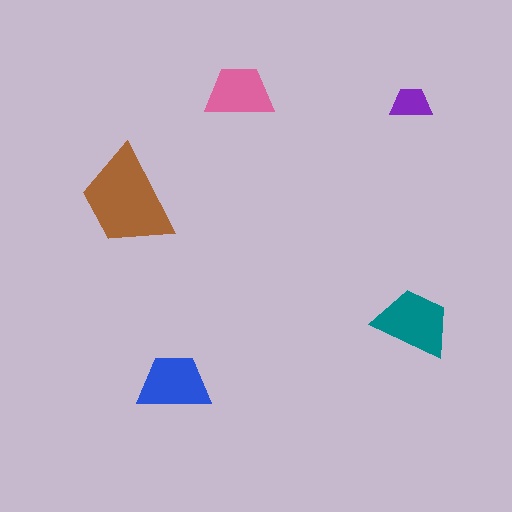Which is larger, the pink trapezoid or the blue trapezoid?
The blue one.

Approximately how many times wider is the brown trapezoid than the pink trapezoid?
About 1.5 times wider.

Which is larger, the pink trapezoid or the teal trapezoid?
The teal one.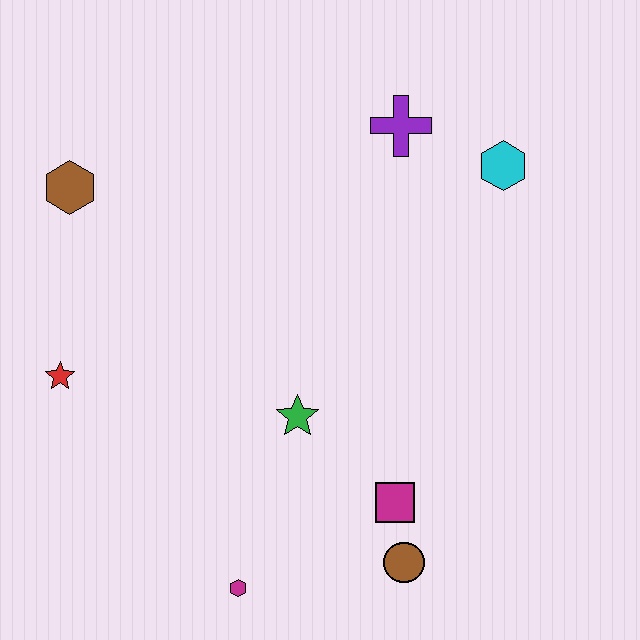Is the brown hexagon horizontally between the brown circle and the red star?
Yes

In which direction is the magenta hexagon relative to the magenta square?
The magenta hexagon is to the left of the magenta square.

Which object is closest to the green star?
The magenta square is closest to the green star.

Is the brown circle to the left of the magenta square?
No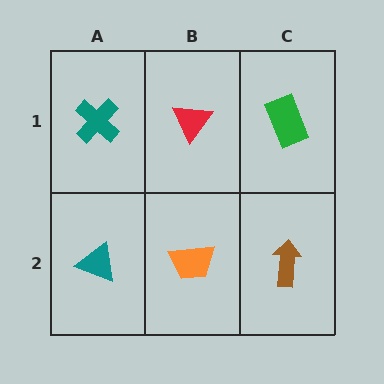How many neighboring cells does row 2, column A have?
2.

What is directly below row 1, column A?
A teal triangle.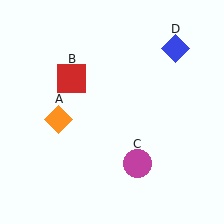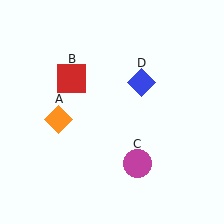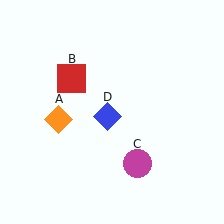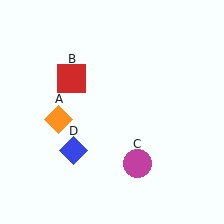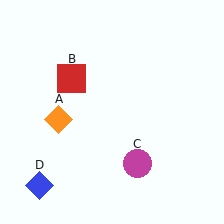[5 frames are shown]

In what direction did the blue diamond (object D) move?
The blue diamond (object D) moved down and to the left.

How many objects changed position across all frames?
1 object changed position: blue diamond (object D).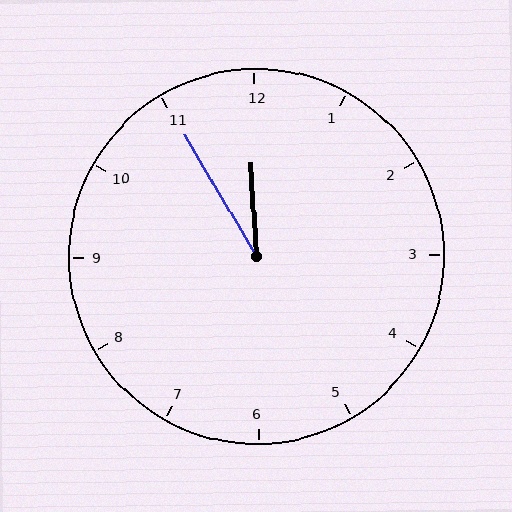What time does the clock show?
11:55.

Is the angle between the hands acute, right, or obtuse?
It is acute.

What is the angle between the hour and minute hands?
Approximately 28 degrees.